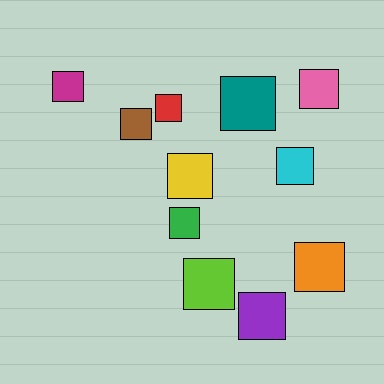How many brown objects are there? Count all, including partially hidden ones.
There is 1 brown object.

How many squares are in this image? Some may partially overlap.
There are 11 squares.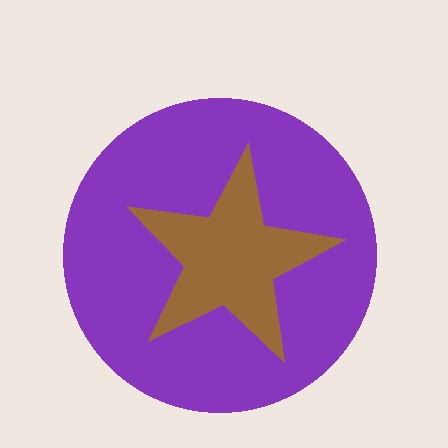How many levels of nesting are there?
2.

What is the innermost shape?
The brown star.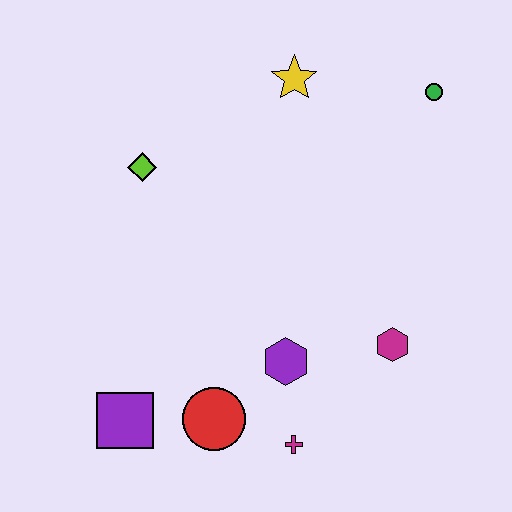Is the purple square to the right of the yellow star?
No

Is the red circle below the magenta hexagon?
Yes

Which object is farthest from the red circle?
The green circle is farthest from the red circle.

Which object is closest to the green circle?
The yellow star is closest to the green circle.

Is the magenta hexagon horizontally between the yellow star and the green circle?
Yes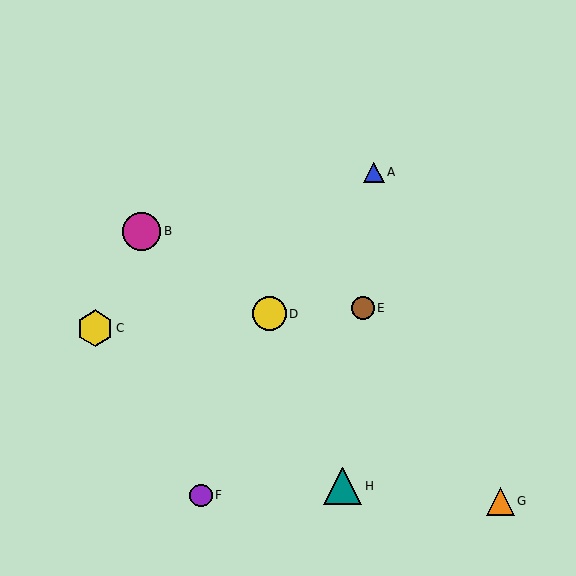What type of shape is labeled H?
Shape H is a teal triangle.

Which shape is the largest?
The teal triangle (labeled H) is the largest.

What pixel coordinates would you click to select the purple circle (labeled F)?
Click at (201, 495) to select the purple circle F.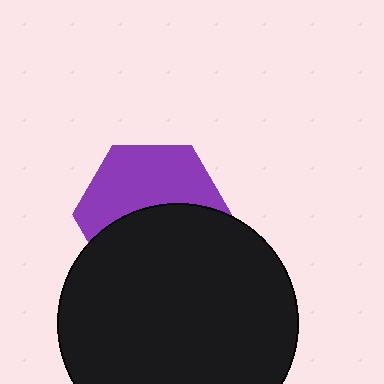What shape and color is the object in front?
The object in front is a black circle.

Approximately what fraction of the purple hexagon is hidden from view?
Roughly 51% of the purple hexagon is hidden behind the black circle.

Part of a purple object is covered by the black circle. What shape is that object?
It is a hexagon.